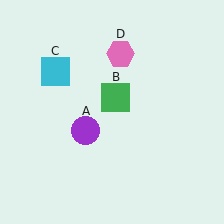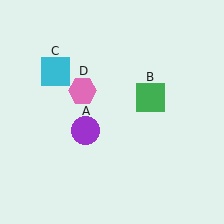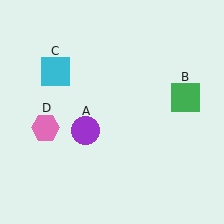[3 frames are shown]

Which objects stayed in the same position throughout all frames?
Purple circle (object A) and cyan square (object C) remained stationary.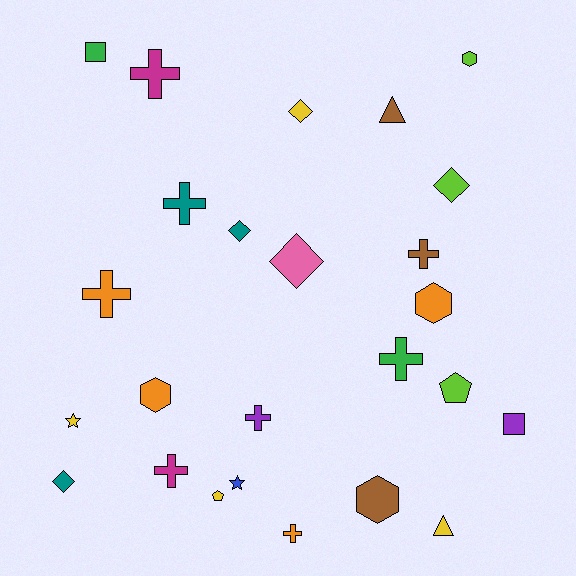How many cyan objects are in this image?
There are no cyan objects.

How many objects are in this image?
There are 25 objects.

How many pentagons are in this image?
There are 2 pentagons.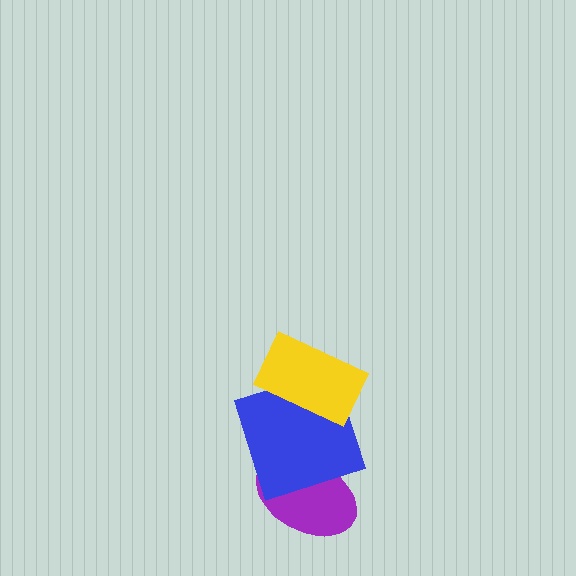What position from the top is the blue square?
The blue square is 2nd from the top.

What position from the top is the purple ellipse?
The purple ellipse is 3rd from the top.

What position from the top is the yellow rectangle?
The yellow rectangle is 1st from the top.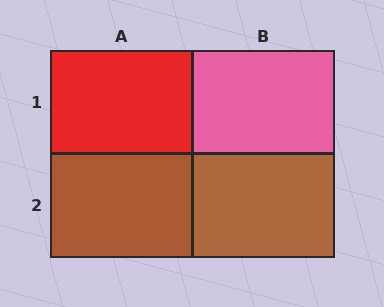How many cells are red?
1 cell is red.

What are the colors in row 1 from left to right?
Red, pink.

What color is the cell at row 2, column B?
Brown.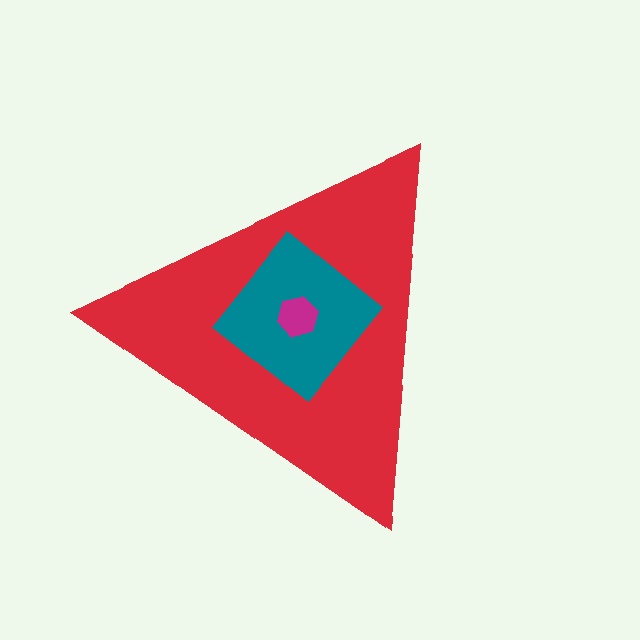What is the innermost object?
The magenta hexagon.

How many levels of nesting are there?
3.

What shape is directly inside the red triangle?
The teal diamond.